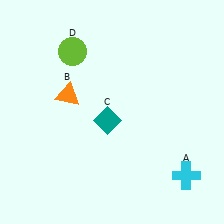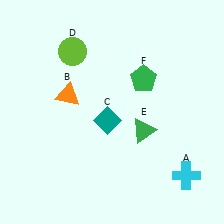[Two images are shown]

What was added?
A green triangle (E), a green pentagon (F) were added in Image 2.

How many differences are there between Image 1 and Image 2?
There are 2 differences between the two images.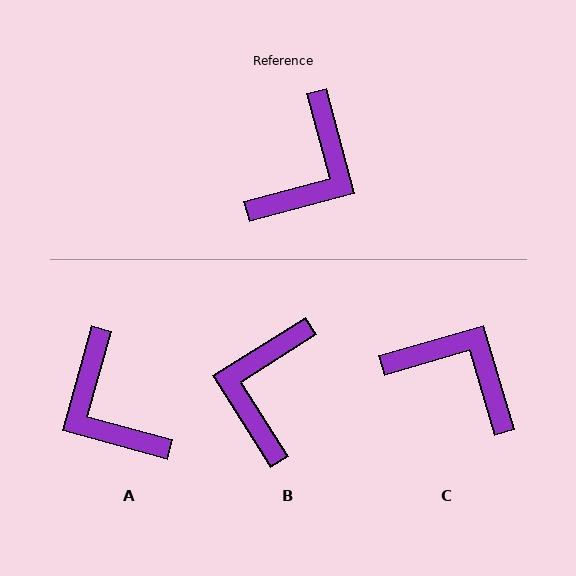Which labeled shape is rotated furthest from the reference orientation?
B, about 163 degrees away.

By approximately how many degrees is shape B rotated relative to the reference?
Approximately 163 degrees clockwise.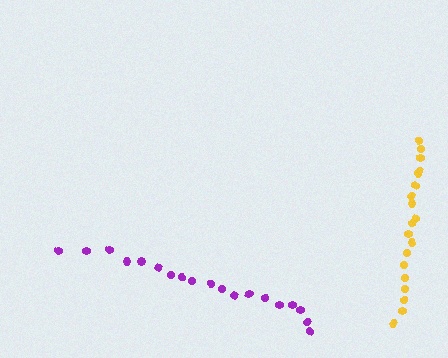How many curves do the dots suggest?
There are 2 distinct paths.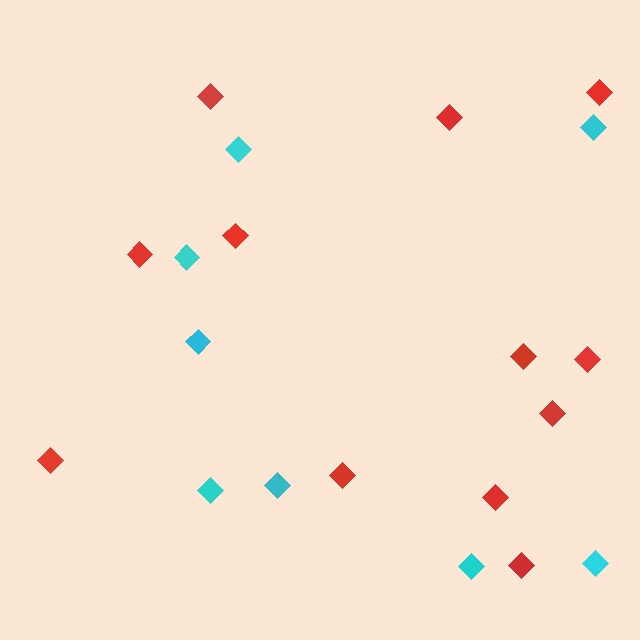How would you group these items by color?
There are 2 groups: one group of red diamonds (12) and one group of cyan diamonds (8).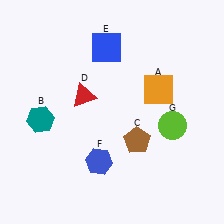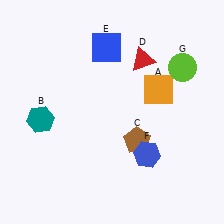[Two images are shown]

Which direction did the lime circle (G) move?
The lime circle (G) moved up.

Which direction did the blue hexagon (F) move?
The blue hexagon (F) moved right.